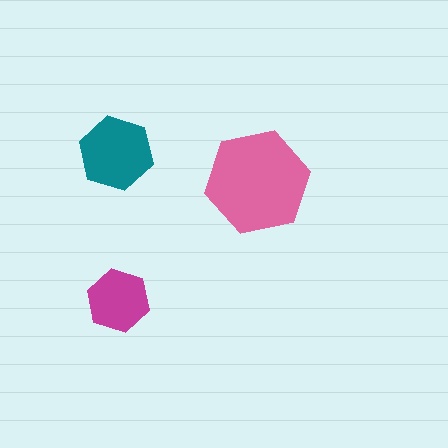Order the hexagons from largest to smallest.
the pink one, the teal one, the magenta one.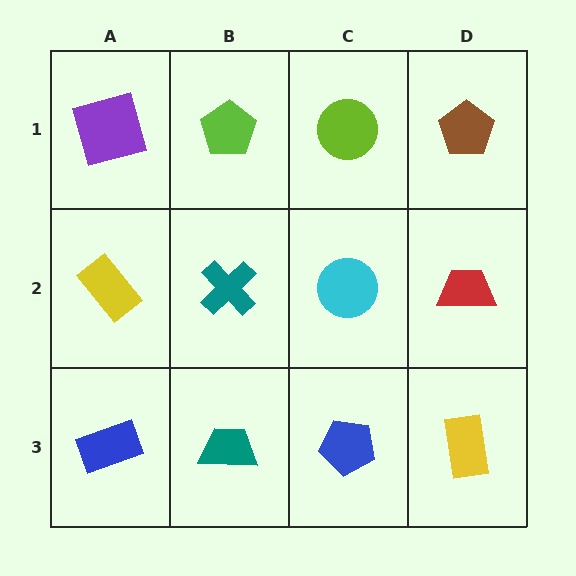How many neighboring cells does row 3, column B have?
3.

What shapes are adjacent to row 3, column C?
A cyan circle (row 2, column C), a teal trapezoid (row 3, column B), a yellow rectangle (row 3, column D).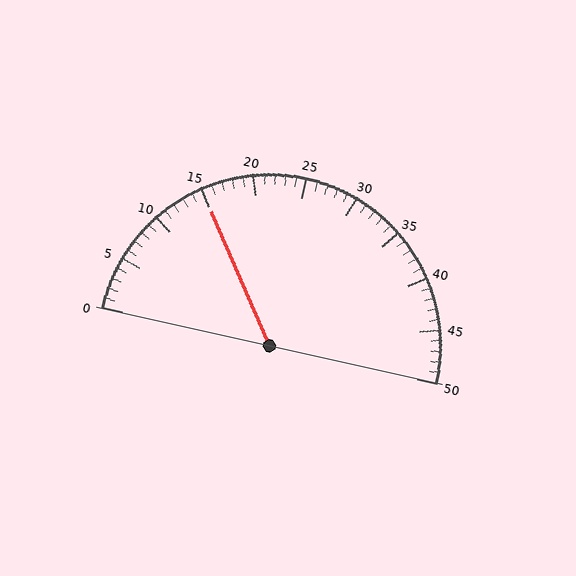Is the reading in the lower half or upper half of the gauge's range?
The reading is in the lower half of the range (0 to 50).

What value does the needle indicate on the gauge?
The needle indicates approximately 15.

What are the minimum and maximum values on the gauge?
The gauge ranges from 0 to 50.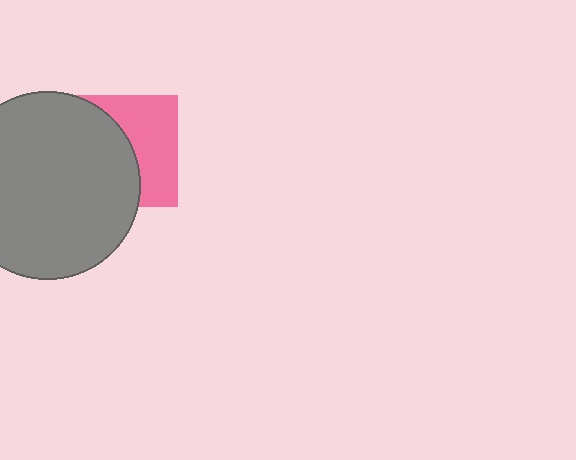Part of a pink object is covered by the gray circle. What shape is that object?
It is a square.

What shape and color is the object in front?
The object in front is a gray circle.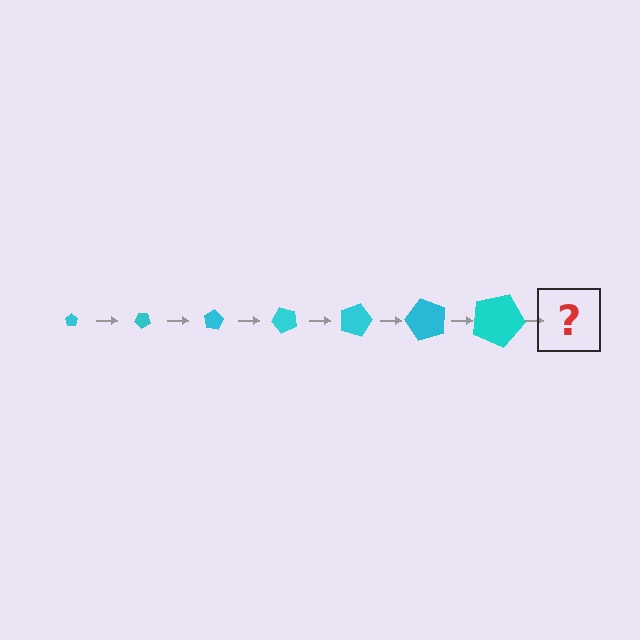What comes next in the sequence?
The next element should be a pentagon, larger than the previous one and rotated 280 degrees from the start.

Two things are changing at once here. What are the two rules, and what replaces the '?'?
The two rules are that the pentagon grows larger each step and it rotates 40 degrees each step. The '?' should be a pentagon, larger than the previous one and rotated 280 degrees from the start.